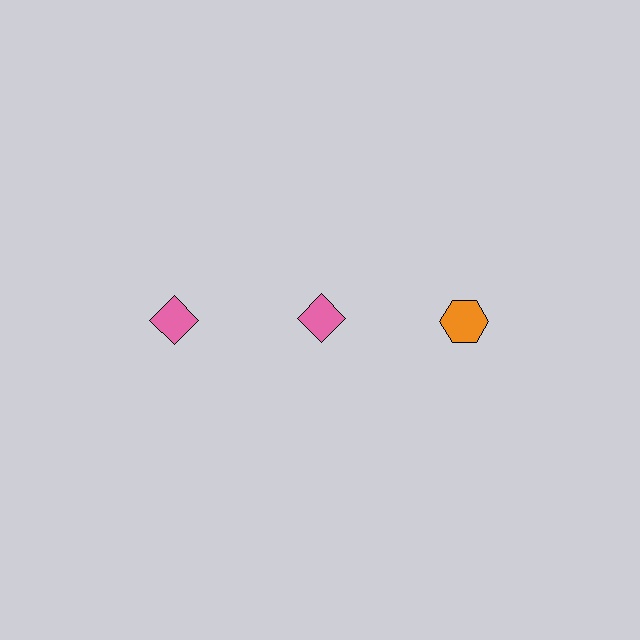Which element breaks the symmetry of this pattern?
The orange hexagon in the top row, center column breaks the symmetry. All other shapes are pink diamonds.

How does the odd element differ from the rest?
It differs in both color (orange instead of pink) and shape (hexagon instead of diamond).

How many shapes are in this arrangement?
There are 3 shapes arranged in a grid pattern.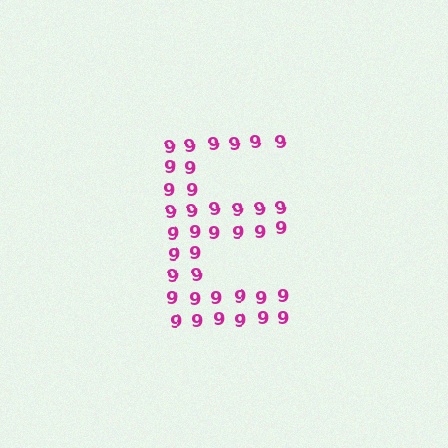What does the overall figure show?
The overall figure shows the letter E.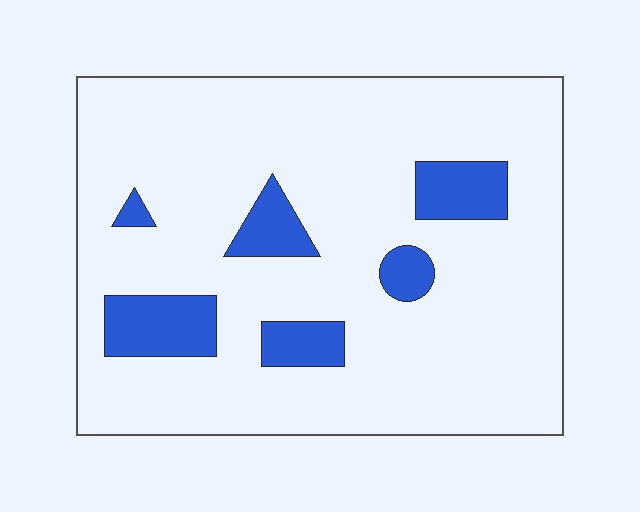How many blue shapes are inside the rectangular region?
6.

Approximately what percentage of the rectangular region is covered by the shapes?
Approximately 15%.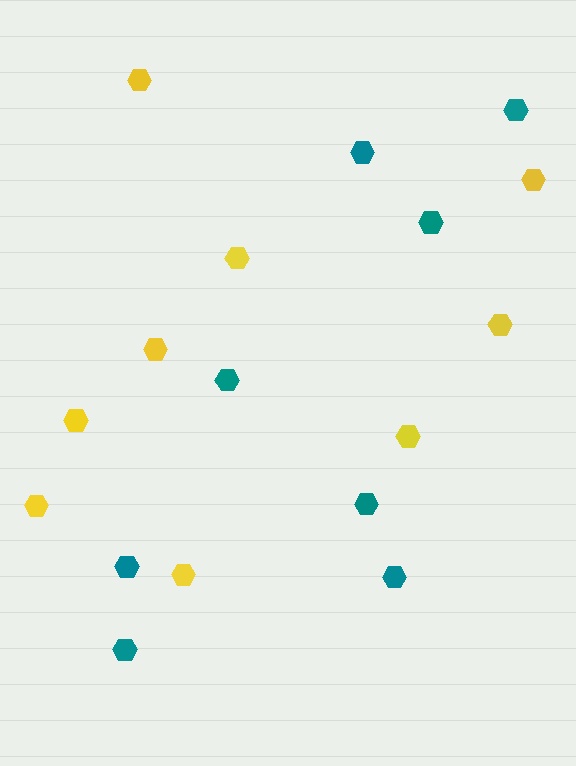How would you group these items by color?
There are 2 groups: one group of teal hexagons (8) and one group of yellow hexagons (9).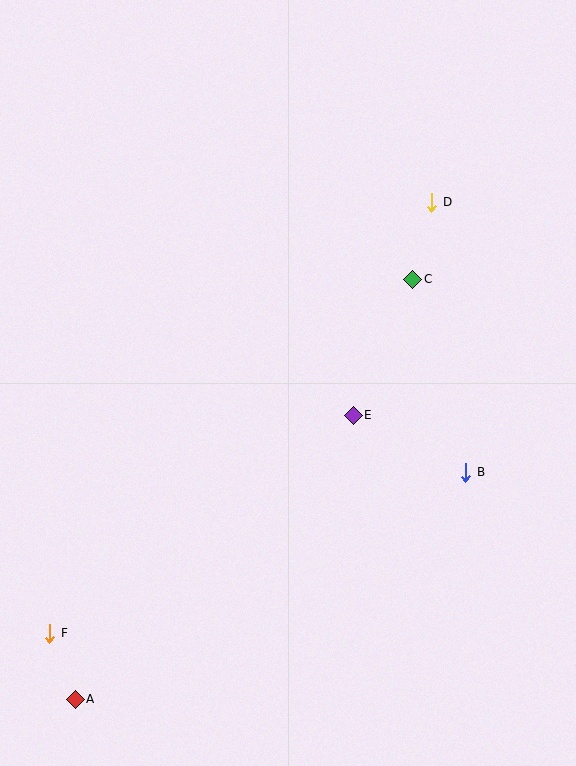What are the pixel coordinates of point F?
Point F is at (50, 633).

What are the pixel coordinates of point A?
Point A is at (75, 699).